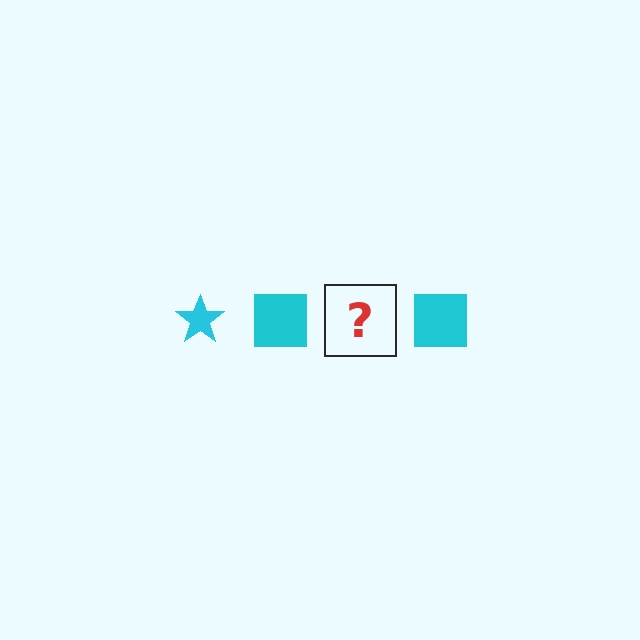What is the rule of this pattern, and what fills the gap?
The rule is that the pattern cycles through star, square shapes in cyan. The gap should be filled with a cyan star.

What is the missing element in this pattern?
The missing element is a cyan star.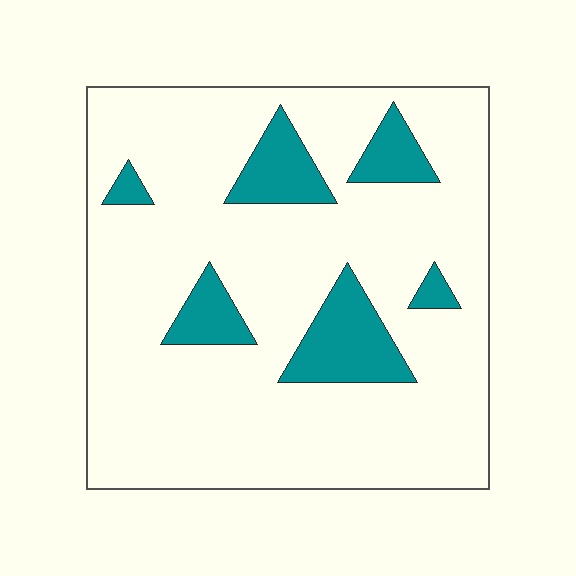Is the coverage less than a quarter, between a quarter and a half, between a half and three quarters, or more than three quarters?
Less than a quarter.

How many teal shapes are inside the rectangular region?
6.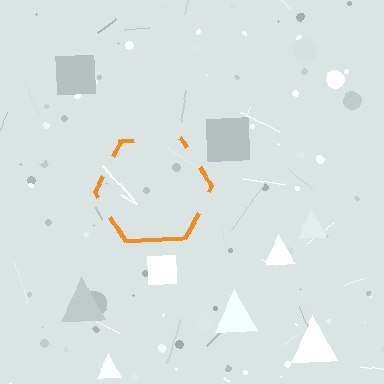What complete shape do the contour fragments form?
The contour fragments form a hexagon.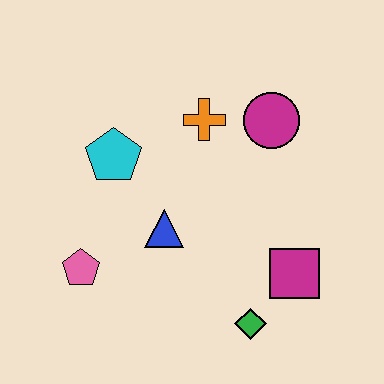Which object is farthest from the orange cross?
The green diamond is farthest from the orange cross.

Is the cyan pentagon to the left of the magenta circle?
Yes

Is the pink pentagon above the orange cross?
No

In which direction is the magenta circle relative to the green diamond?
The magenta circle is above the green diamond.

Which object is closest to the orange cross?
The magenta circle is closest to the orange cross.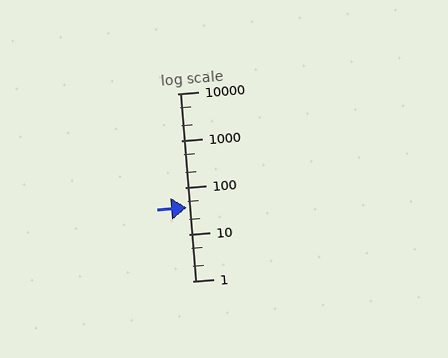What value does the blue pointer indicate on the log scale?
The pointer indicates approximately 36.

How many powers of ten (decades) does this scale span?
The scale spans 4 decades, from 1 to 10000.